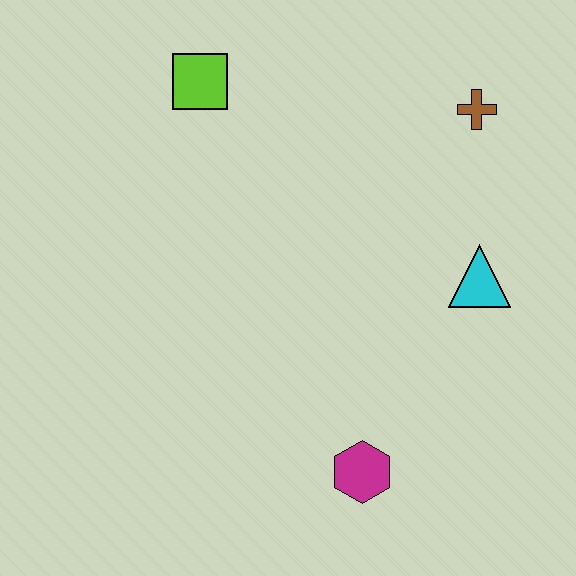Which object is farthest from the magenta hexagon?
The lime square is farthest from the magenta hexagon.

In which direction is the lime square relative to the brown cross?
The lime square is to the left of the brown cross.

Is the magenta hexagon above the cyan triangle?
No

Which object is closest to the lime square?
The brown cross is closest to the lime square.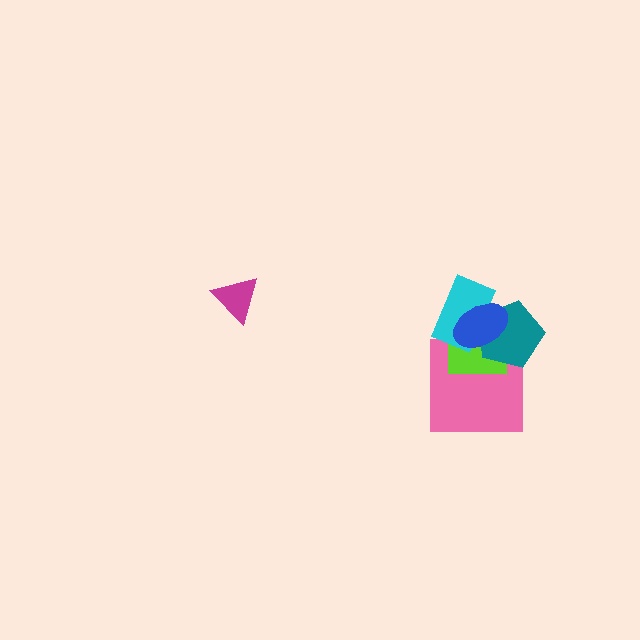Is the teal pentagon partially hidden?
Yes, it is partially covered by another shape.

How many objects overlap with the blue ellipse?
4 objects overlap with the blue ellipse.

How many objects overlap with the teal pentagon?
4 objects overlap with the teal pentagon.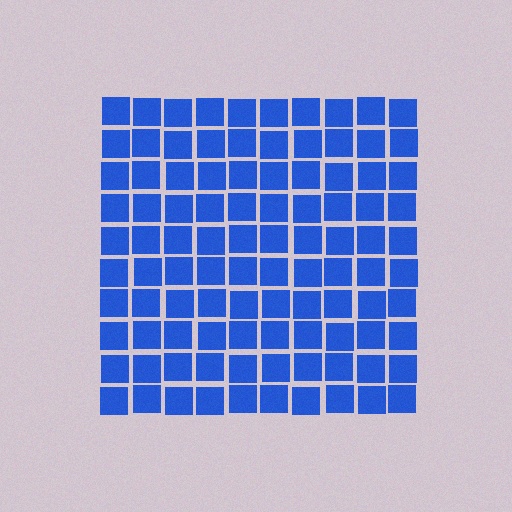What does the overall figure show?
The overall figure shows a square.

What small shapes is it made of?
It is made of small squares.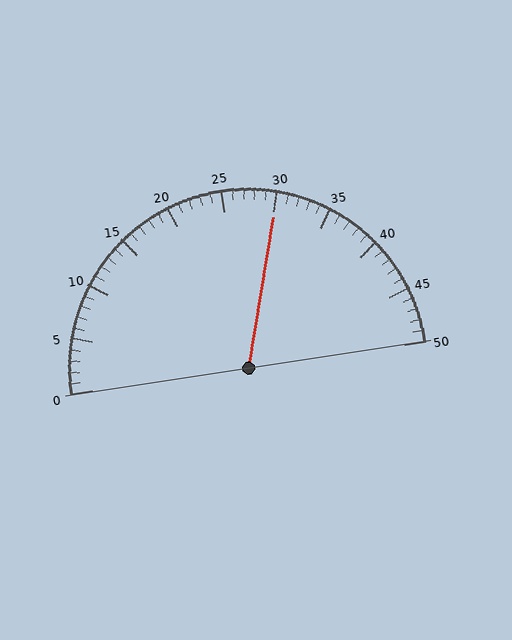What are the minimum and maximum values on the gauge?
The gauge ranges from 0 to 50.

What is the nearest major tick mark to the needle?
The nearest major tick mark is 30.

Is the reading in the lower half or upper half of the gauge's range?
The reading is in the upper half of the range (0 to 50).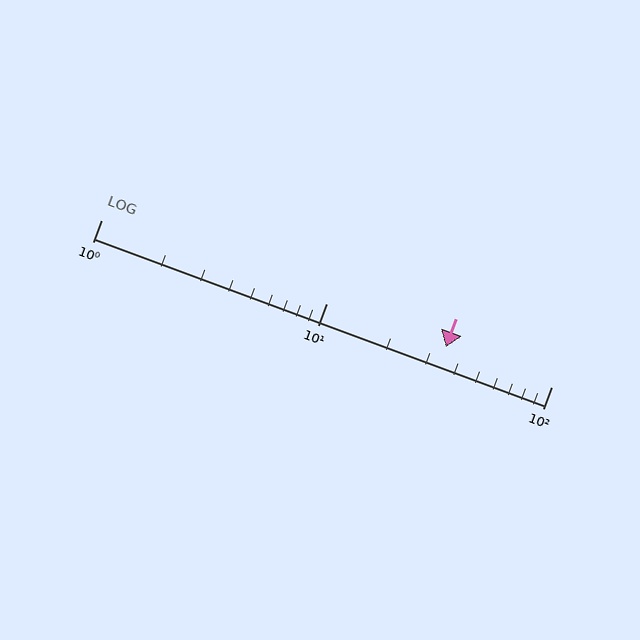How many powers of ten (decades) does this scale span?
The scale spans 2 decades, from 1 to 100.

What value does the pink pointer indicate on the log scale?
The pointer indicates approximately 34.